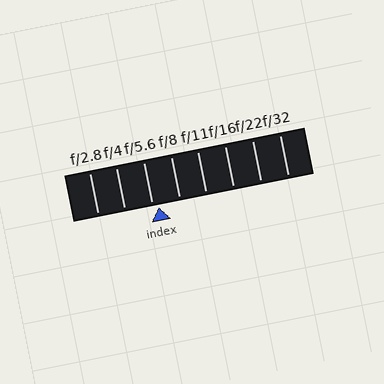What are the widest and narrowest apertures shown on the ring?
The widest aperture shown is f/2.8 and the narrowest is f/32.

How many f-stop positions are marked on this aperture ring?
There are 8 f-stop positions marked.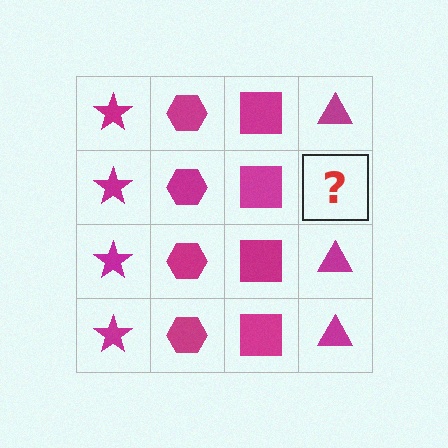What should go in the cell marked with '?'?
The missing cell should contain a magenta triangle.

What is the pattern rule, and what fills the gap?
The rule is that each column has a consistent shape. The gap should be filled with a magenta triangle.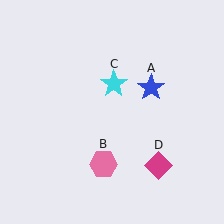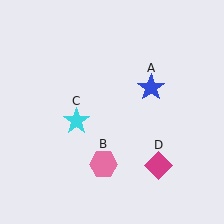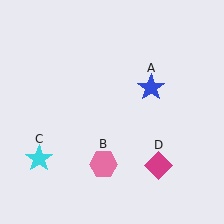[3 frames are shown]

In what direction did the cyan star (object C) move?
The cyan star (object C) moved down and to the left.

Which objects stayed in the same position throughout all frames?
Blue star (object A) and pink hexagon (object B) and magenta diamond (object D) remained stationary.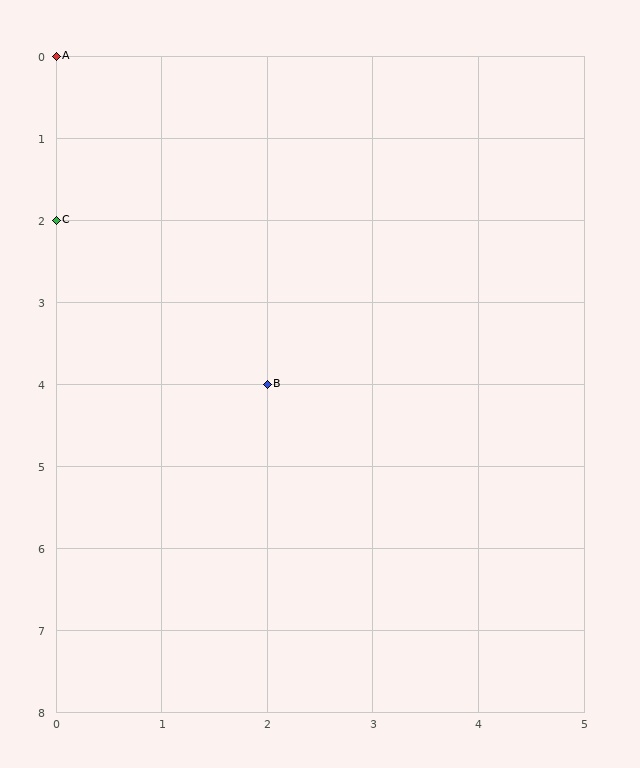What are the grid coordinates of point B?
Point B is at grid coordinates (2, 4).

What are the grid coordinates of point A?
Point A is at grid coordinates (0, 0).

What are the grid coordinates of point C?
Point C is at grid coordinates (0, 2).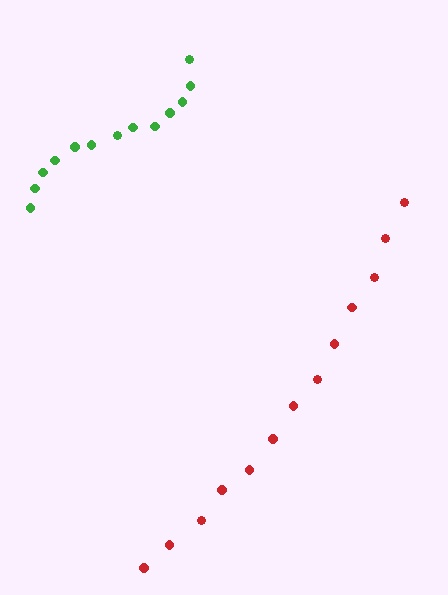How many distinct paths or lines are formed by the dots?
There are 2 distinct paths.